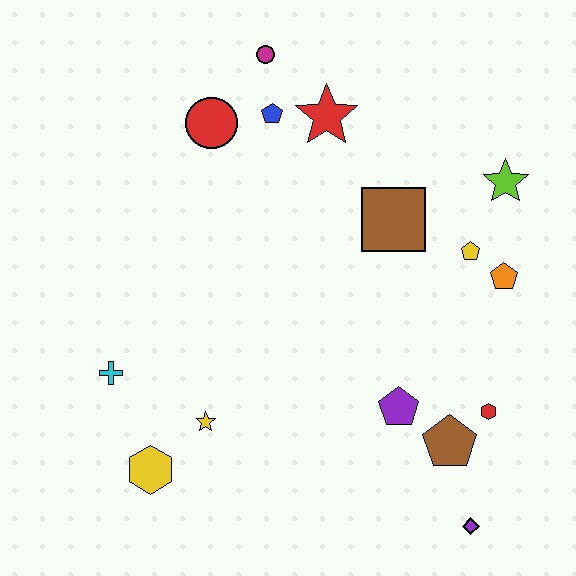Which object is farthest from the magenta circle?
The purple diamond is farthest from the magenta circle.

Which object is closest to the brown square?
The yellow pentagon is closest to the brown square.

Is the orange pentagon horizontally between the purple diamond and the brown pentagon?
No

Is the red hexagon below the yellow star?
No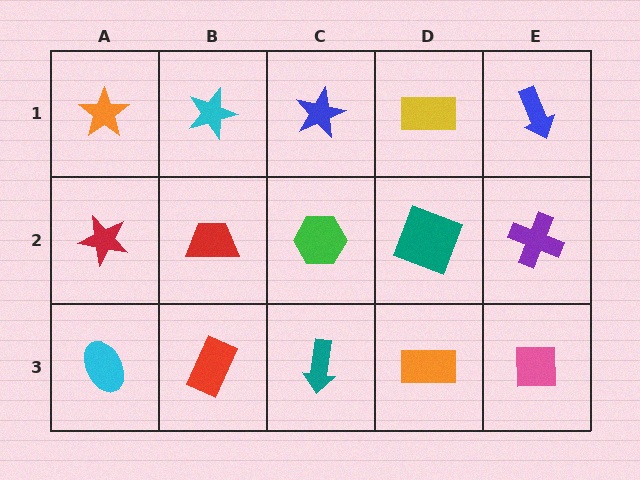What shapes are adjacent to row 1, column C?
A green hexagon (row 2, column C), a cyan star (row 1, column B), a yellow rectangle (row 1, column D).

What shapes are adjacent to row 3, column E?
A purple cross (row 2, column E), an orange rectangle (row 3, column D).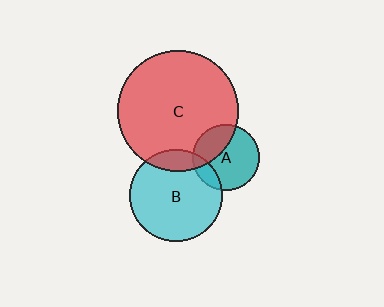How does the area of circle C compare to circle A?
Approximately 3.3 times.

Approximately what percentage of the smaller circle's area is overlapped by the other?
Approximately 15%.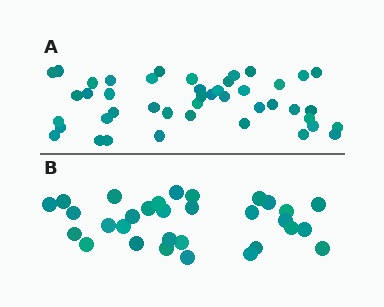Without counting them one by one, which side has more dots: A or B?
Region A (the top region) has more dots.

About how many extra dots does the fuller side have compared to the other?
Region A has approximately 15 more dots than region B.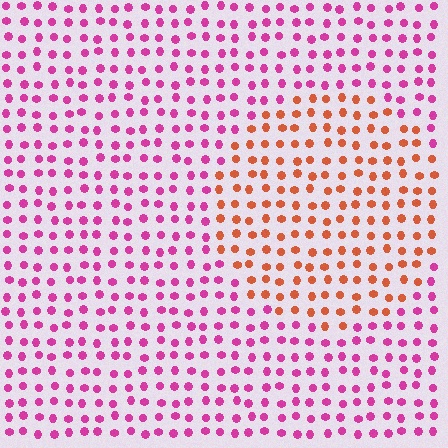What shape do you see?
I see a circle.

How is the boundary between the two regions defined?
The boundary is defined purely by a slight shift in hue (about 53 degrees). Spacing, size, and orientation are identical on both sides.